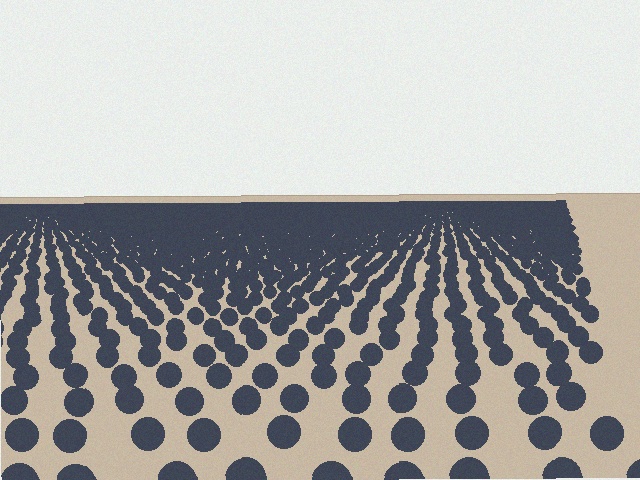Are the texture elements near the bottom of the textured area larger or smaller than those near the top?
Larger. Near the bottom, elements are closer to the viewer and appear at a bigger on-screen size.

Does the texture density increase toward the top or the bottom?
Density increases toward the top.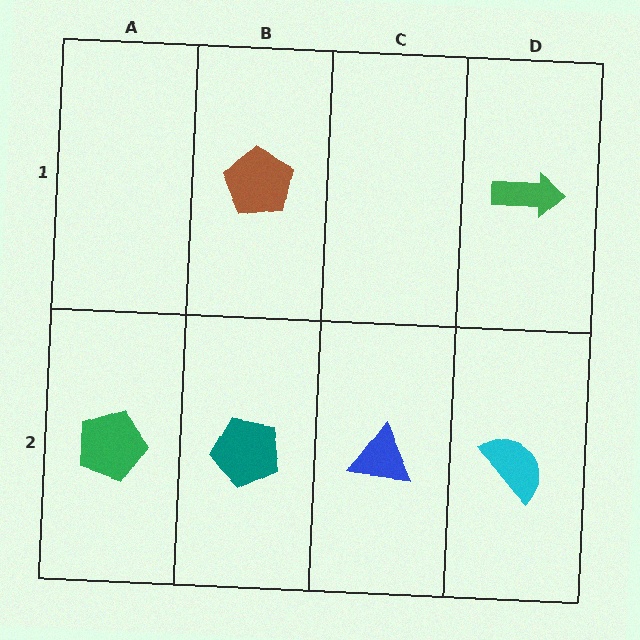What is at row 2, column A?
A green pentagon.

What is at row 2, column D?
A cyan semicircle.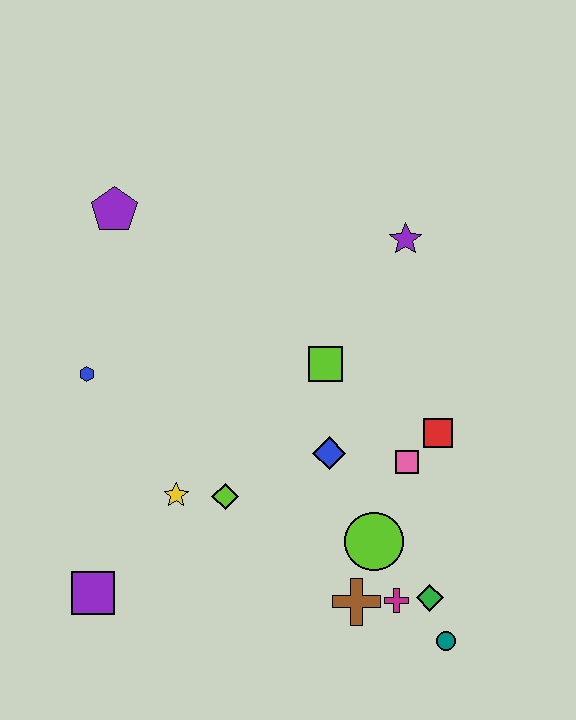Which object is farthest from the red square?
The purple pentagon is farthest from the red square.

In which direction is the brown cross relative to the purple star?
The brown cross is below the purple star.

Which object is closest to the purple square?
The yellow star is closest to the purple square.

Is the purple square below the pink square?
Yes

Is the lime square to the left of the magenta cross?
Yes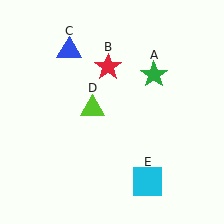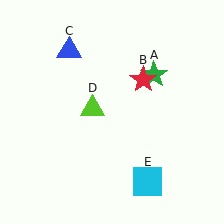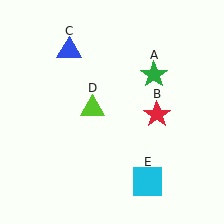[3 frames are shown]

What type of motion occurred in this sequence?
The red star (object B) rotated clockwise around the center of the scene.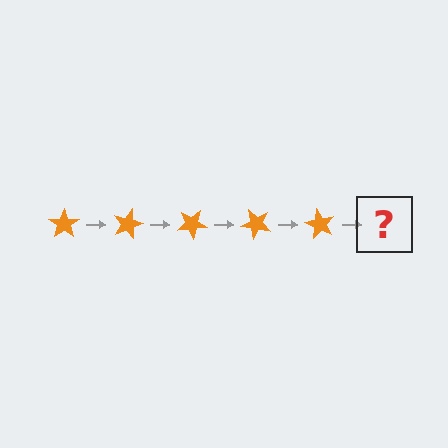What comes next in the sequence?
The next element should be an orange star rotated 75 degrees.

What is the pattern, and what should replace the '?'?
The pattern is that the star rotates 15 degrees each step. The '?' should be an orange star rotated 75 degrees.